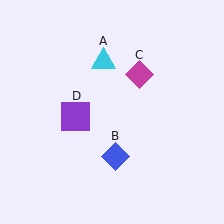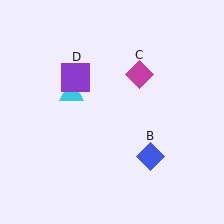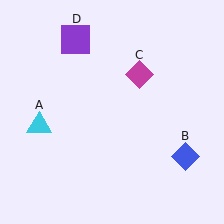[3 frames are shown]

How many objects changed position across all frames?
3 objects changed position: cyan triangle (object A), blue diamond (object B), purple square (object D).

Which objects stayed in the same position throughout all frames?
Magenta diamond (object C) remained stationary.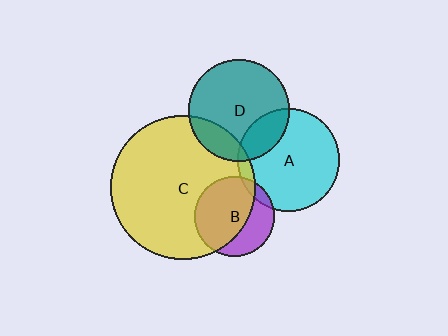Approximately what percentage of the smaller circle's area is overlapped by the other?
Approximately 65%.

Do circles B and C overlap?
Yes.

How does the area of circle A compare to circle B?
Approximately 1.7 times.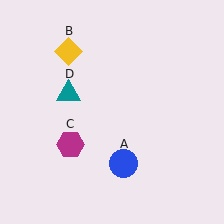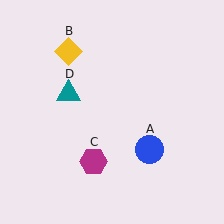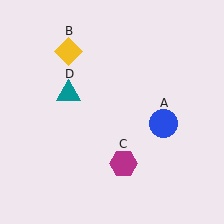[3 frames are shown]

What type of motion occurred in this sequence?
The blue circle (object A), magenta hexagon (object C) rotated counterclockwise around the center of the scene.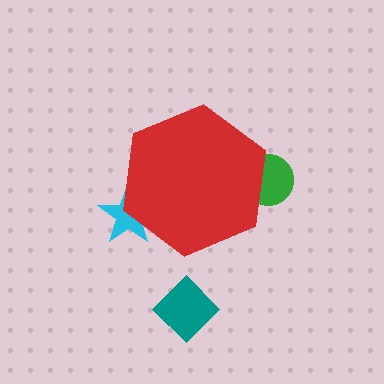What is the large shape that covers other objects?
A red hexagon.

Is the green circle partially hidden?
Yes, the green circle is partially hidden behind the red hexagon.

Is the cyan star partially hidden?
Yes, the cyan star is partially hidden behind the red hexagon.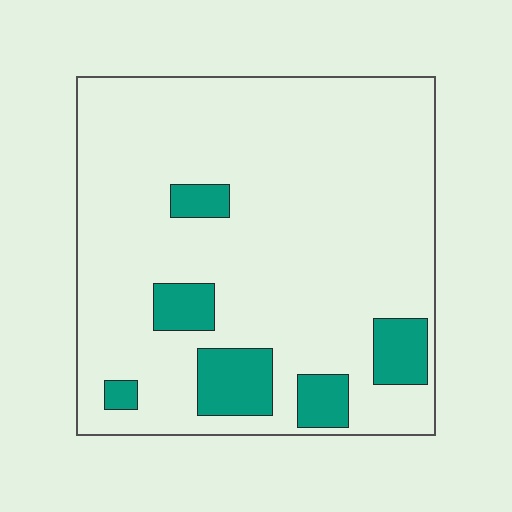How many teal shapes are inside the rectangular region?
6.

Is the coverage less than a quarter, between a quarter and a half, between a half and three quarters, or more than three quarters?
Less than a quarter.